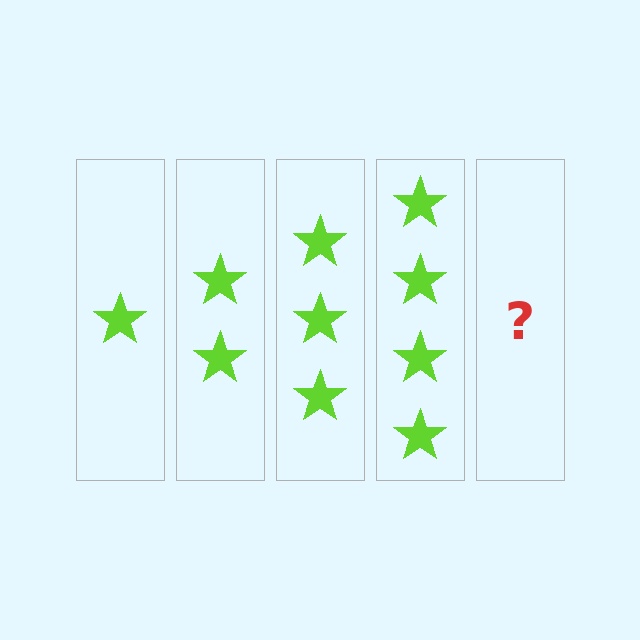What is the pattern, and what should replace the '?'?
The pattern is that each step adds one more star. The '?' should be 5 stars.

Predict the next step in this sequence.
The next step is 5 stars.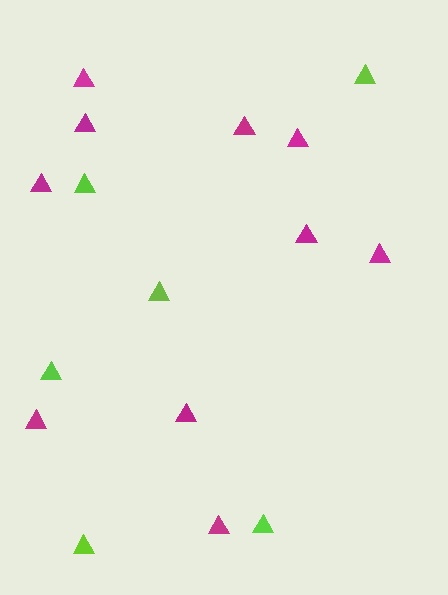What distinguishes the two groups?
There are 2 groups: one group of magenta triangles (10) and one group of lime triangles (6).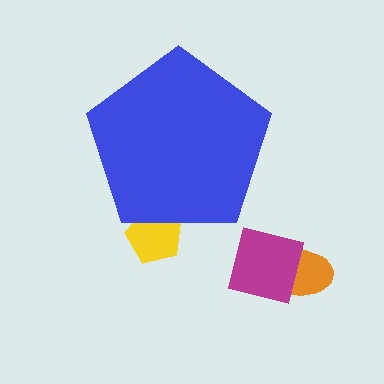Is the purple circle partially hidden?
No, the purple circle is fully visible.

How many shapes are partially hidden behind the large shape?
1 shape is partially hidden.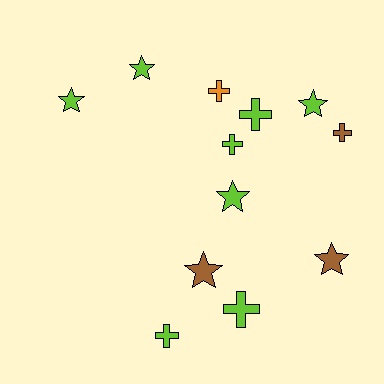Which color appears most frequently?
Lime, with 8 objects.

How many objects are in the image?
There are 12 objects.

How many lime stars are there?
There are 4 lime stars.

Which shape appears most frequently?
Star, with 6 objects.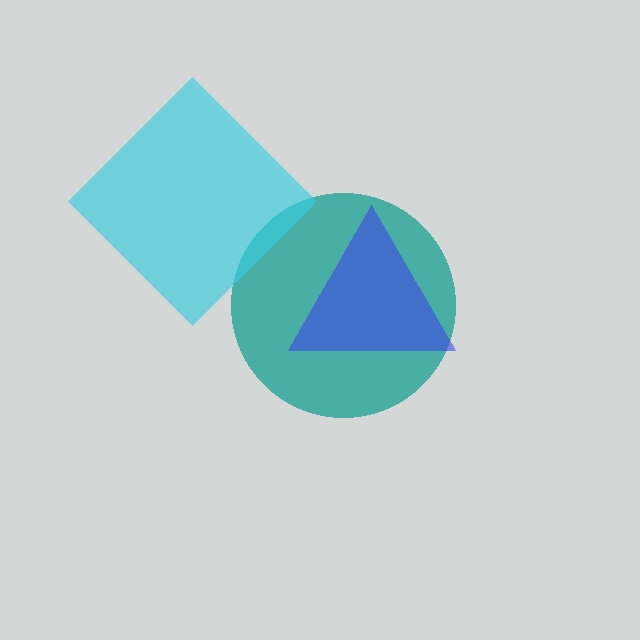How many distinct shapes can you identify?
There are 3 distinct shapes: a teal circle, a cyan diamond, a blue triangle.